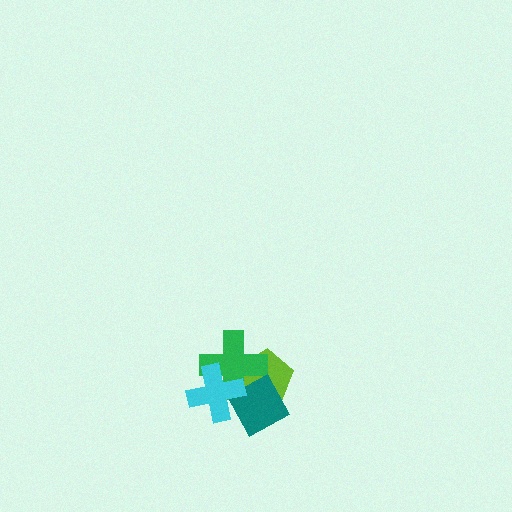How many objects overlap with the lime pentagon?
3 objects overlap with the lime pentagon.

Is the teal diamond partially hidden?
Yes, it is partially covered by another shape.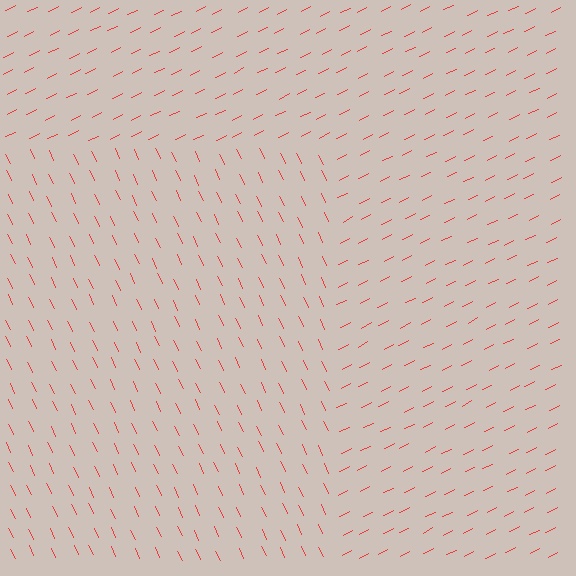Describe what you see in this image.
The image is filled with small red line segments. A rectangle region in the image has lines oriented differently from the surrounding lines, creating a visible texture boundary.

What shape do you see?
I see a rectangle.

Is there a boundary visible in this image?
Yes, there is a texture boundary formed by a change in line orientation.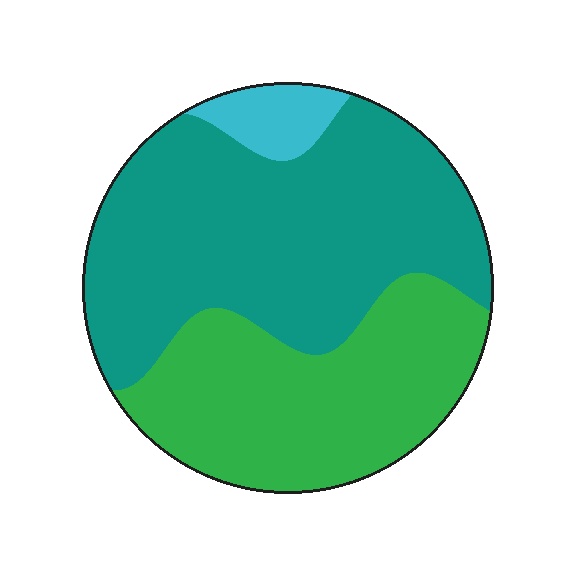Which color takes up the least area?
Cyan, at roughly 5%.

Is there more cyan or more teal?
Teal.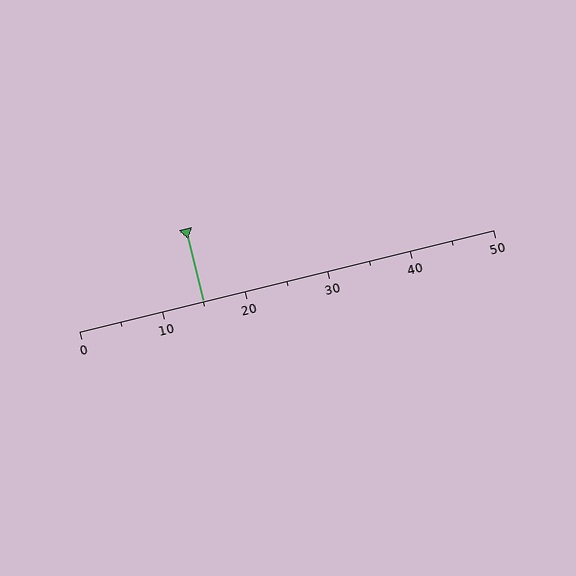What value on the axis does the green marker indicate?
The marker indicates approximately 15.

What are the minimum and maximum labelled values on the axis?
The axis runs from 0 to 50.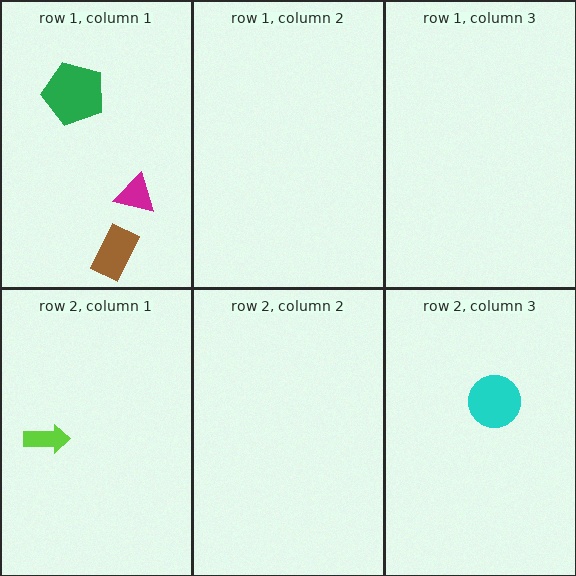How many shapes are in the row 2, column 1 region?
1.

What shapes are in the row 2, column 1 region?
The lime arrow.